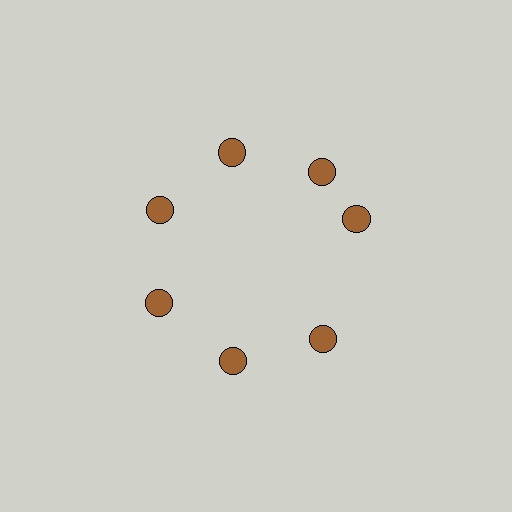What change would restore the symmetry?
The symmetry would be restored by rotating it back into even spacing with its neighbors so that all 7 circles sit at equal angles and equal distance from the center.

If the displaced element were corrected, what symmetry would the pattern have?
It would have 7-fold rotational symmetry — the pattern would map onto itself every 51 degrees.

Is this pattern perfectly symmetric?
No. The 7 brown circles are arranged in a ring, but one element near the 3 o'clock position is rotated out of alignment along the ring, breaking the 7-fold rotational symmetry.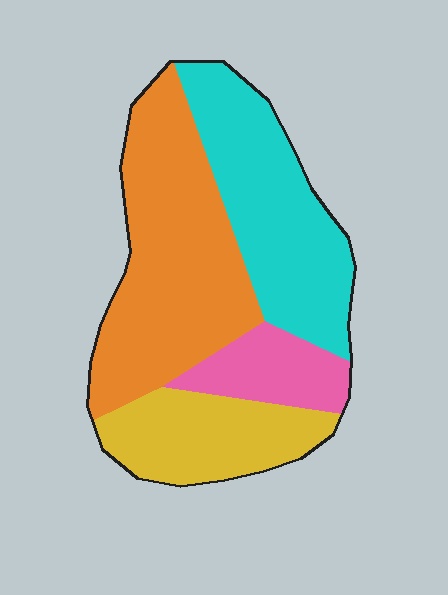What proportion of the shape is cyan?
Cyan covers about 30% of the shape.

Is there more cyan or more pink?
Cyan.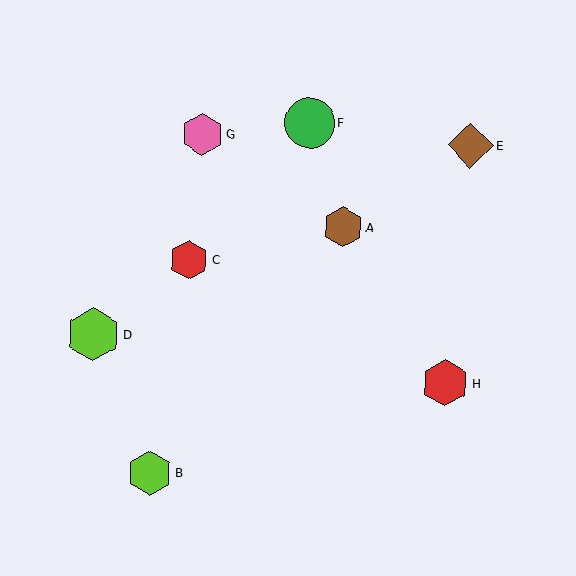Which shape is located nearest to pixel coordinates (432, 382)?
The red hexagon (labeled H) at (445, 383) is nearest to that location.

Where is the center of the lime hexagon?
The center of the lime hexagon is at (150, 473).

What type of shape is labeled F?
Shape F is a green circle.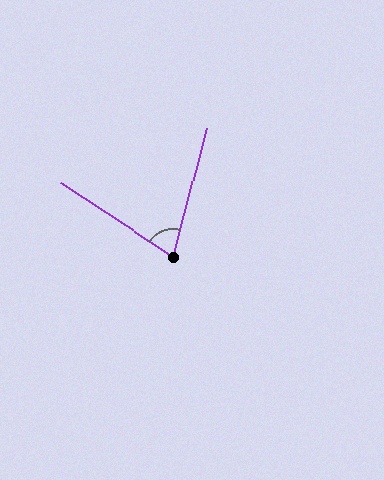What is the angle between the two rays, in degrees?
Approximately 71 degrees.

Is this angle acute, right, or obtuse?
It is acute.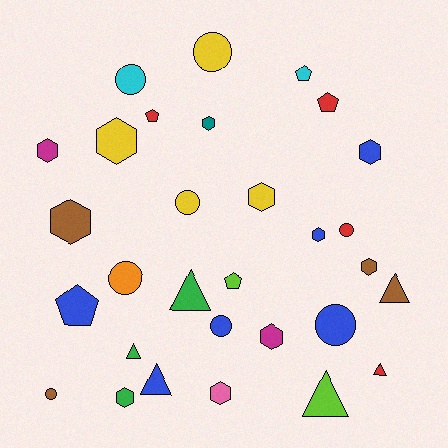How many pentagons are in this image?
There are 5 pentagons.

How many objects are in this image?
There are 30 objects.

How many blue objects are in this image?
There are 6 blue objects.